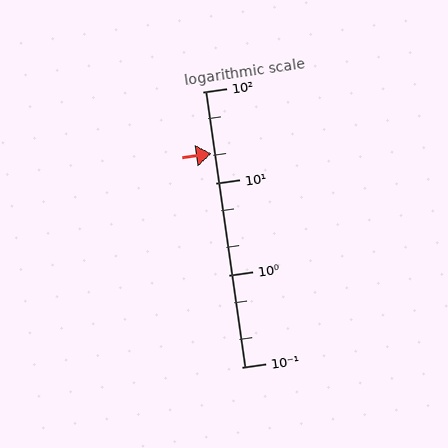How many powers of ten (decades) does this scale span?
The scale spans 3 decades, from 0.1 to 100.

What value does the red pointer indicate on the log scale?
The pointer indicates approximately 21.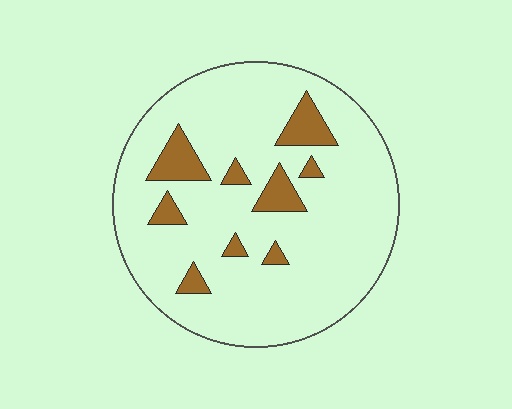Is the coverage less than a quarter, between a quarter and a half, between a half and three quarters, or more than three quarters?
Less than a quarter.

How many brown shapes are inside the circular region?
9.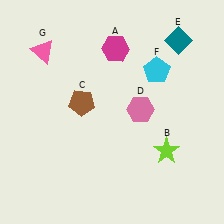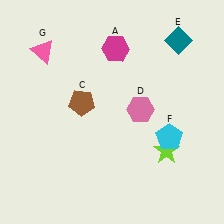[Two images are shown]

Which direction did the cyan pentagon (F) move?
The cyan pentagon (F) moved down.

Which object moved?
The cyan pentagon (F) moved down.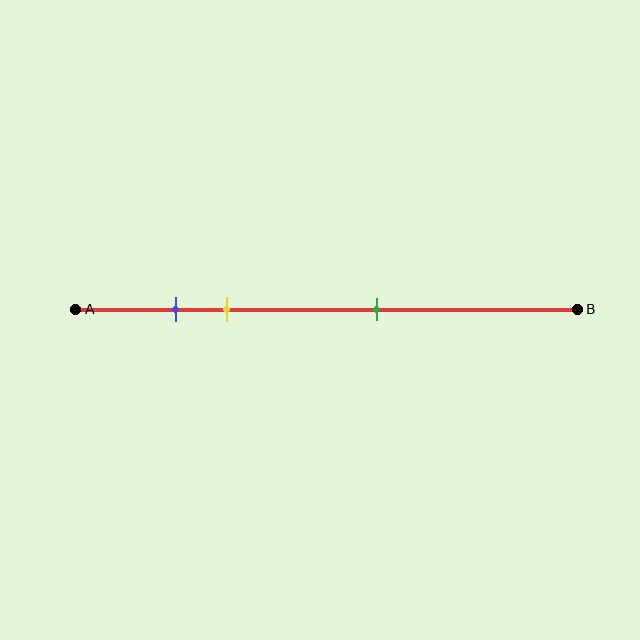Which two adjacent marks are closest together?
The blue and yellow marks are the closest adjacent pair.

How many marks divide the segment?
There are 3 marks dividing the segment.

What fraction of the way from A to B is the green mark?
The green mark is approximately 60% (0.6) of the way from A to B.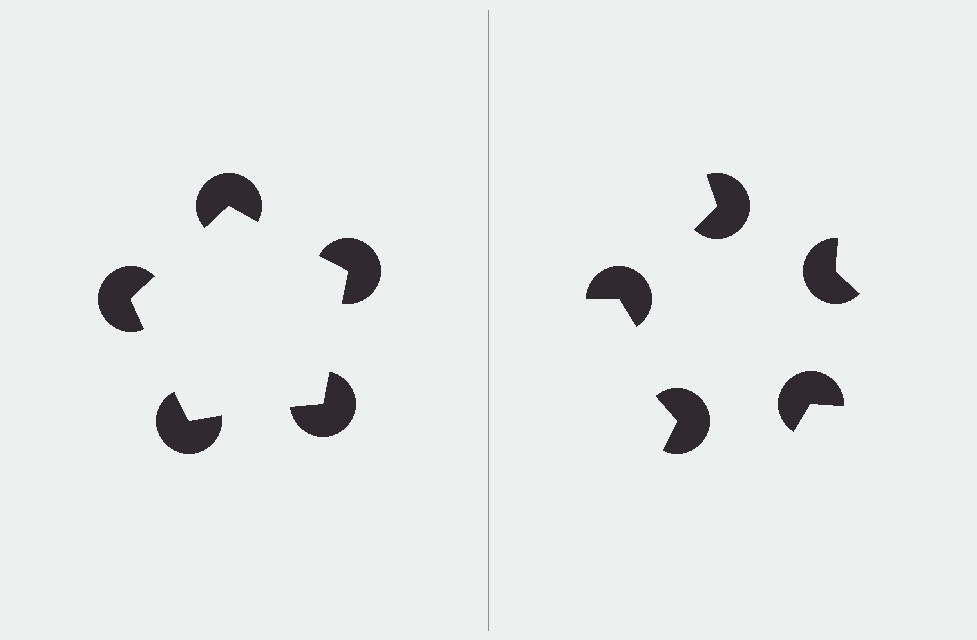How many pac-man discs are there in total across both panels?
10 — 5 on each side.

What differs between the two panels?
The pac-man discs are positioned identically on both sides; only the wedge orientations differ. On the left they align to a pentagon; on the right they are misaligned.